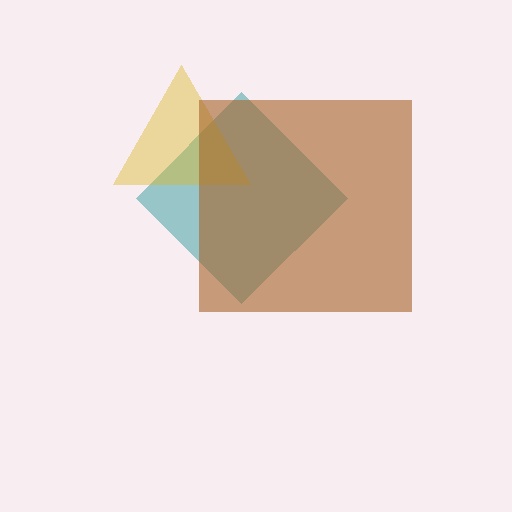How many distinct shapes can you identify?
There are 3 distinct shapes: a teal diamond, a yellow triangle, a brown square.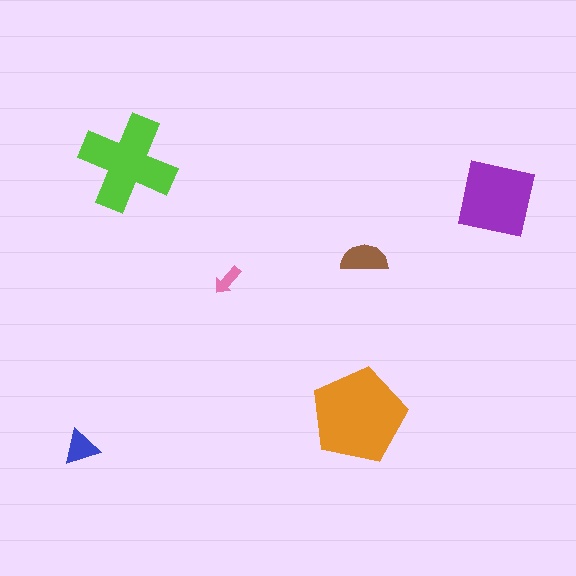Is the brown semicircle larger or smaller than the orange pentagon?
Smaller.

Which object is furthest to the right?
The purple square is rightmost.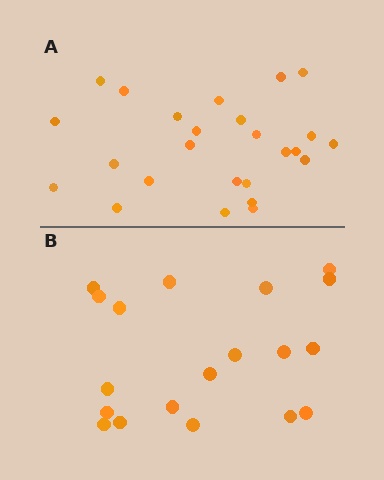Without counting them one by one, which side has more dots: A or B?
Region A (the top region) has more dots.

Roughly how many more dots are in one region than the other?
Region A has about 6 more dots than region B.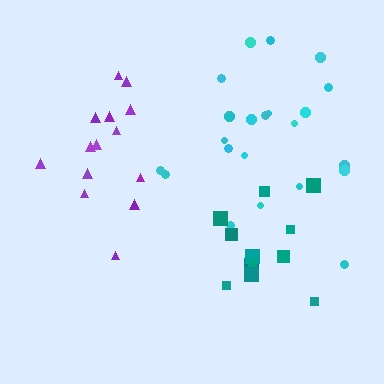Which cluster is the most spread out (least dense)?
Cyan.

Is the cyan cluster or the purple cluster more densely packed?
Purple.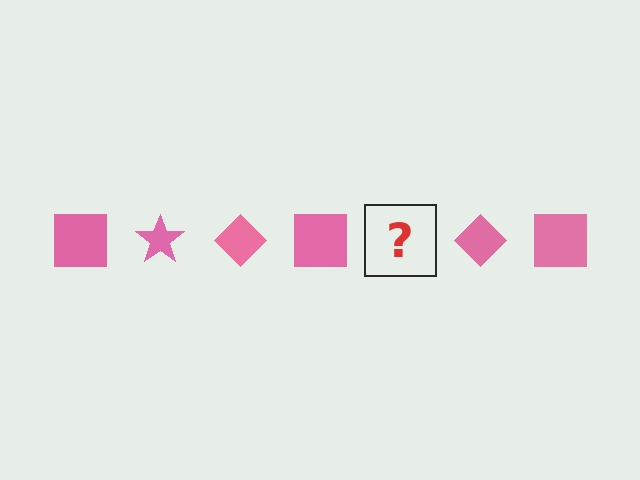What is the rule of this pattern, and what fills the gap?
The rule is that the pattern cycles through square, star, diamond shapes in pink. The gap should be filled with a pink star.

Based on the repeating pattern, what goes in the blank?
The blank should be a pink star.